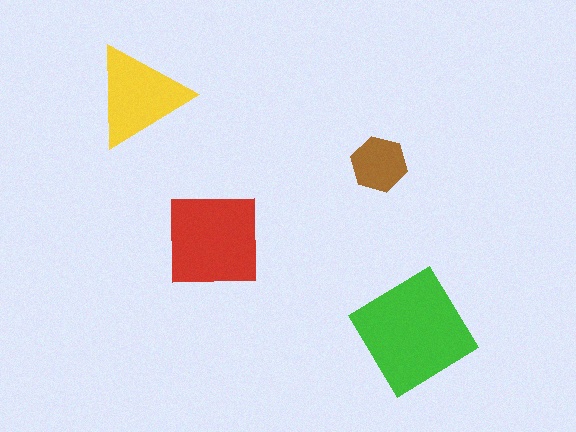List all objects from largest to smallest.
The green diamond, the red square, the yellow triangle, the brown hexagon.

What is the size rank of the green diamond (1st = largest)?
1st.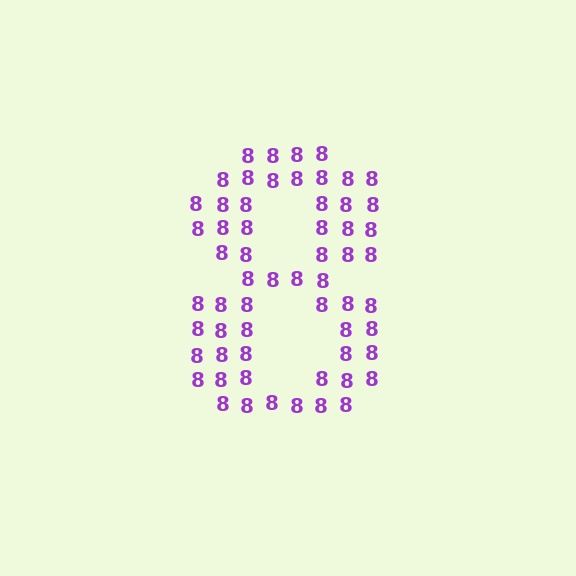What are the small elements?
The small elements are digit 8's.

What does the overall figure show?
The overall figure shows the digit 8.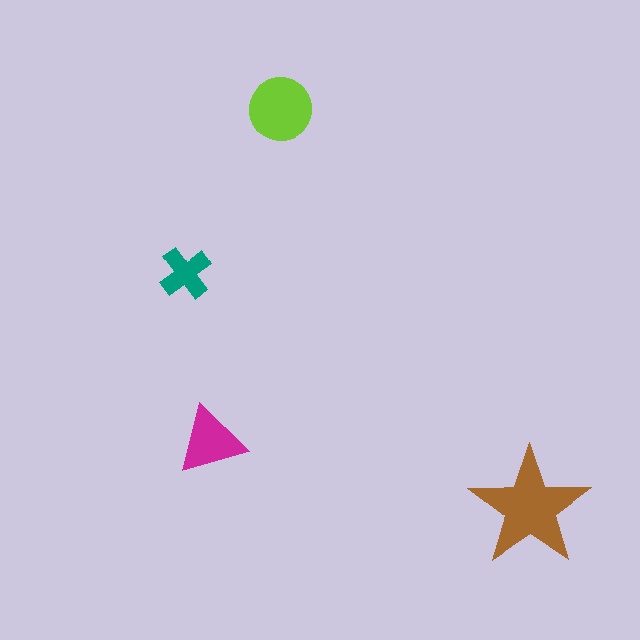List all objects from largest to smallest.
The brown star, the lime circle, the magenta triangle, the teal cross.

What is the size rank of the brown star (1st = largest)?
1st.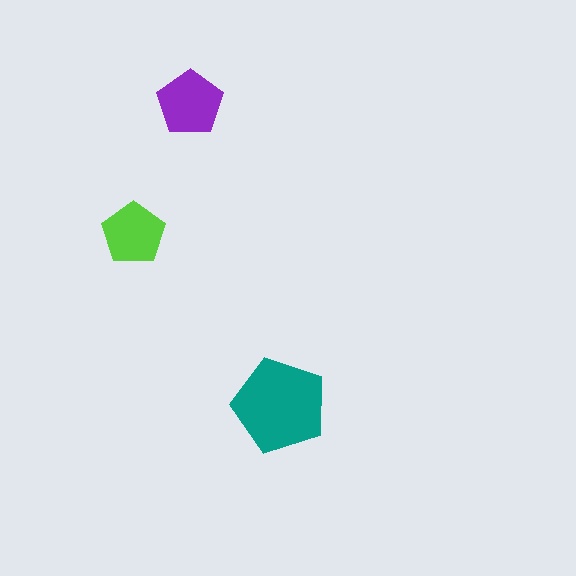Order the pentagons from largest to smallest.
the teal one, the purple one, the lime one.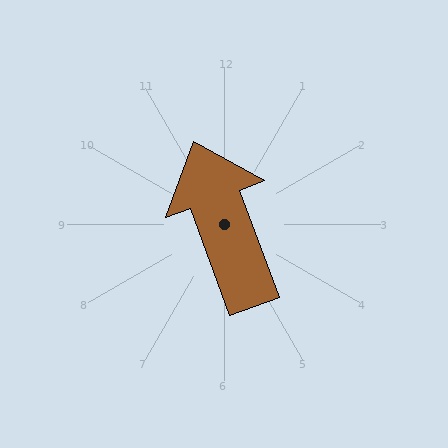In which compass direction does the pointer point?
North.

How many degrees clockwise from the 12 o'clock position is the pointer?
Approximately 340 degrees.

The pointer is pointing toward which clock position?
Roughly 11 o'clock.